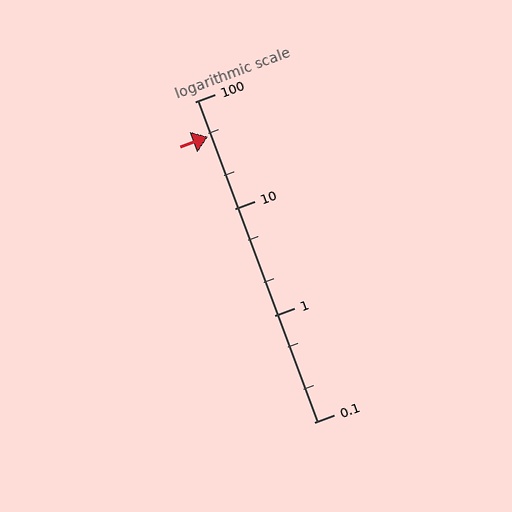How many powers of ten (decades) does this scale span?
The scale spans 3 decades, from 0.1 to 100.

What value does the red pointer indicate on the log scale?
The pointer indicates approximately 47.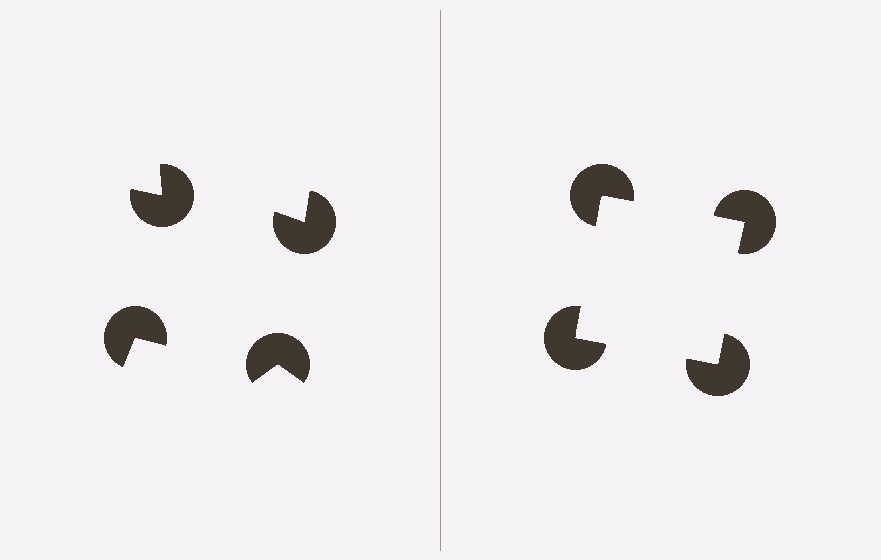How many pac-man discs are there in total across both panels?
8 — 4 on each side.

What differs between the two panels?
The pac-man discs are positioned identically on both sides; only the wedge orientations differ. On the right they align to a square; on the left they are misaligned.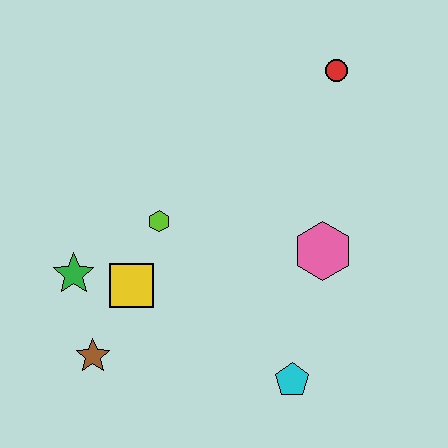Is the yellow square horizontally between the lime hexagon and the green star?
Yes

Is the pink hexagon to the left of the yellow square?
No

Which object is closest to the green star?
The yellow square is closest to the green star.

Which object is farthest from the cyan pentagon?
The red circle is farthest from the cyan pentagon.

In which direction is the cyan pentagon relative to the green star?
The cyan pentagon is to the right of the green star.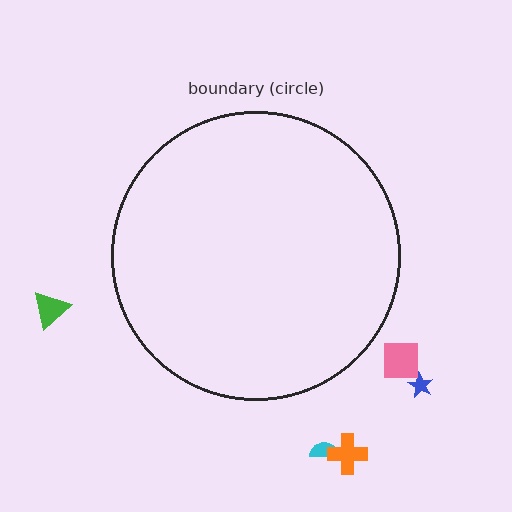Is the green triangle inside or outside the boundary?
Outside.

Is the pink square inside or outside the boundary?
Outside.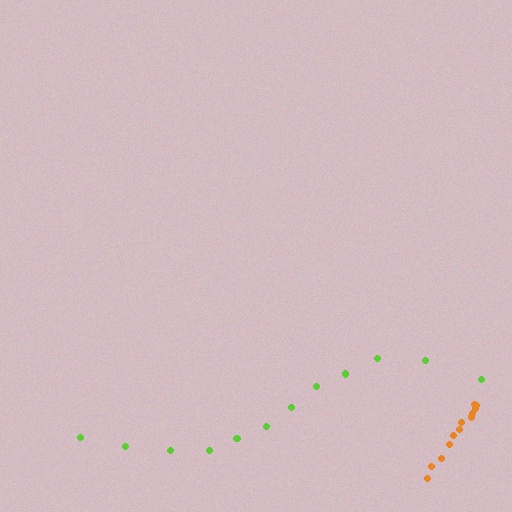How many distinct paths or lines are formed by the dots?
There are 2 distinct paths.